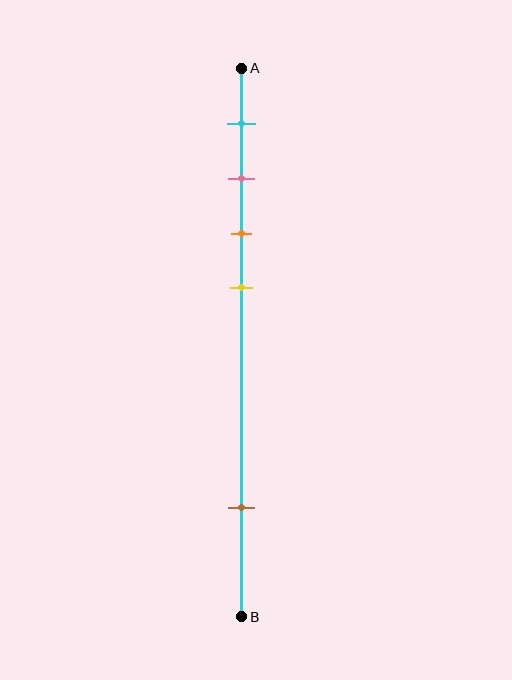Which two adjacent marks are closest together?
The pink and orange marks are the closest adjacent pair.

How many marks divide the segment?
There are 5 marks dividing the segment.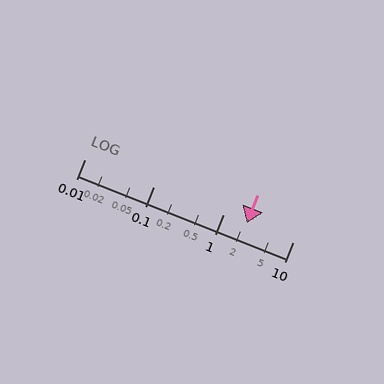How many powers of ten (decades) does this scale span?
The scale spans 3 decades, from 0.01 to 10.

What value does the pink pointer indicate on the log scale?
The pointer indicates approximately 2.2.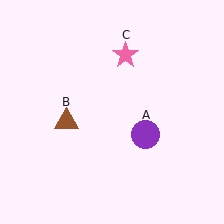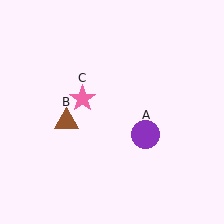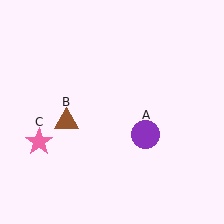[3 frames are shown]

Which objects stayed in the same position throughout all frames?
Purple circle (object A) and brown triangle (object B) remained stationary.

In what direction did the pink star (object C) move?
The pink star (object C) moved down and to the left.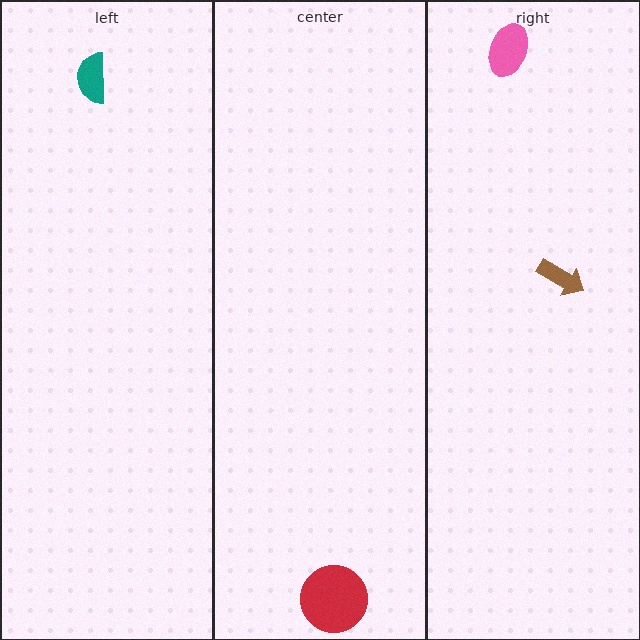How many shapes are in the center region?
1.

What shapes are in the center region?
The red circle.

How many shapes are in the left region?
1.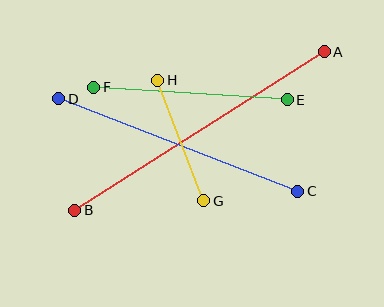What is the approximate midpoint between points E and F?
The midpoint is at approximately (190, 93) pixels.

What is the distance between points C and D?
The distance is approximately 256 pixels.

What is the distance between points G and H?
The distance is approximately 129 pixels.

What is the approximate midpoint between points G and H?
The midpoint is at approximately (181, 141) pixels.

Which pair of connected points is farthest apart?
Points A and B are farthest apart.